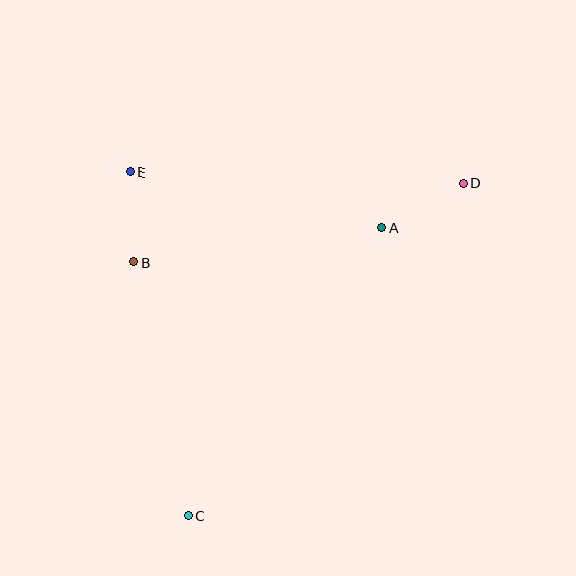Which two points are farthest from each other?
Points C and D are farthest from each other.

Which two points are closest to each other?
Points B and E are closest to each other.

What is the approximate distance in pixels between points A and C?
The distance between A and C is approximately 347 pixels.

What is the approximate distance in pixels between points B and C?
The distance between B and C is approximately 259 pixels.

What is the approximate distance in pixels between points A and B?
The distance between A and B is approximately 249 pixels.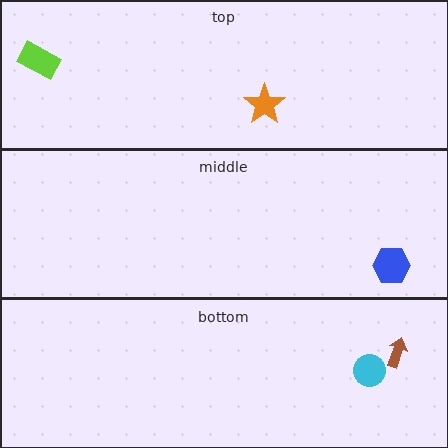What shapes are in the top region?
The orange star, the lime rectangle.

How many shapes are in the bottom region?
2.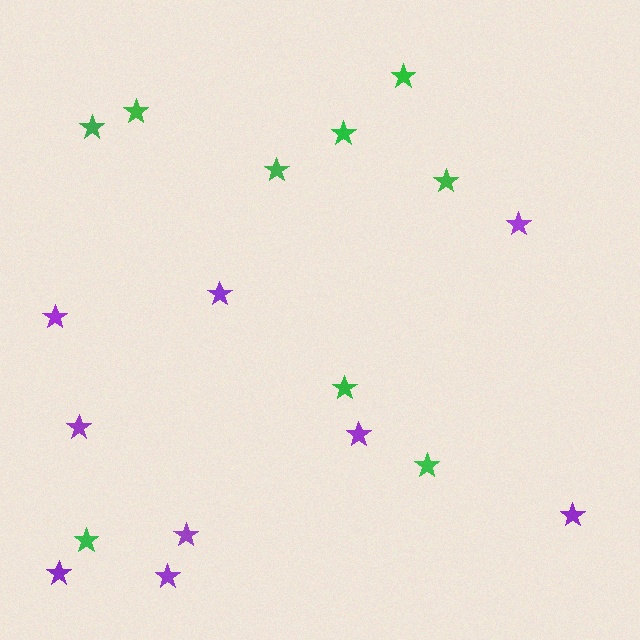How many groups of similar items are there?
There are 2 groups: one group of purple stars (9) and one group of green stars (9).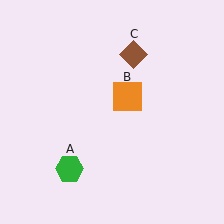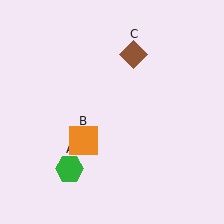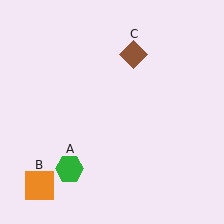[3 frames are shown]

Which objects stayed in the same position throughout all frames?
Green hexagon (object A) and brown diamond (object C) remained stationary.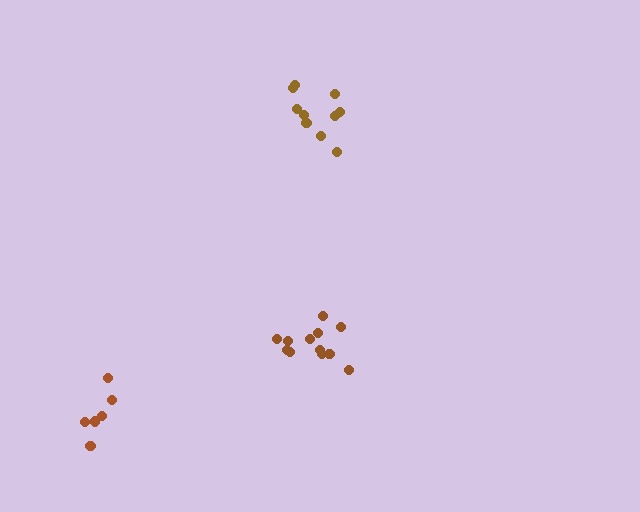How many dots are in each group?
Group 1: 6 dots, Group 2: 11 dots, Group 3: 12 dots (29 total).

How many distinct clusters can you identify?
There are 3 distinct clusters.